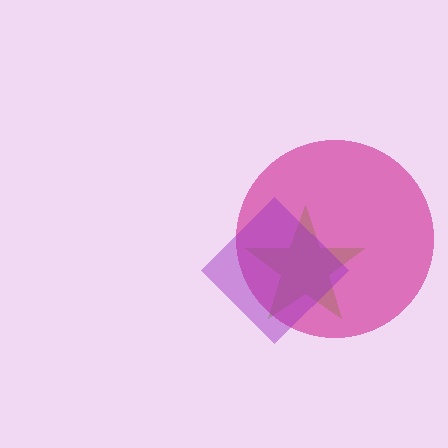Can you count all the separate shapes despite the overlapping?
Yes, there are 3 separate shapes.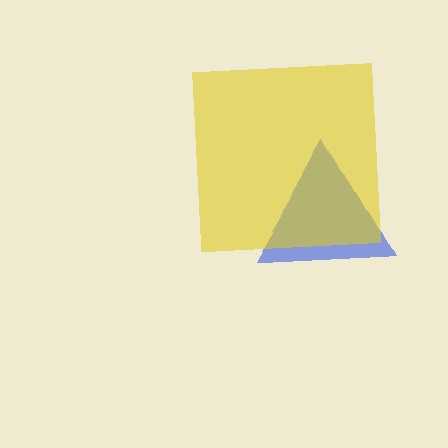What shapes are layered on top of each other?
The layered shapes are: a blue triangle, a yellow square.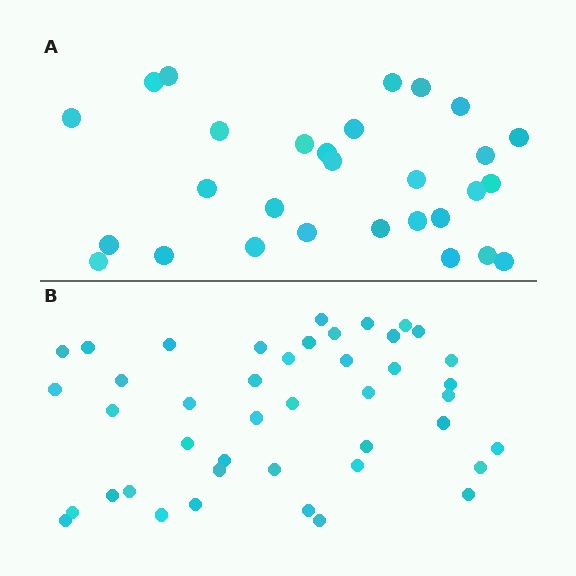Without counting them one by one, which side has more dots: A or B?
Region B (the bottom region) has more dots.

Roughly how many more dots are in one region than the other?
Region B has approximately 15 more dots than region A.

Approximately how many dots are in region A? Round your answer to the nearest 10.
About 30 dots. (The exact count is 29, which rounds to 30.)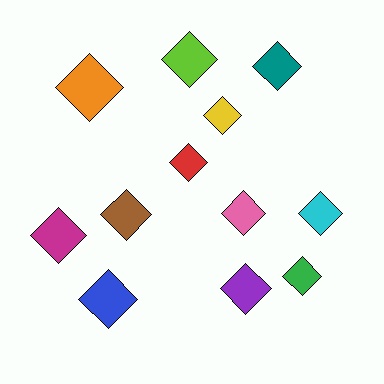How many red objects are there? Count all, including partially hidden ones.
There is 1 red object.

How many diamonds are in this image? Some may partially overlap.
There are 12 diamonds.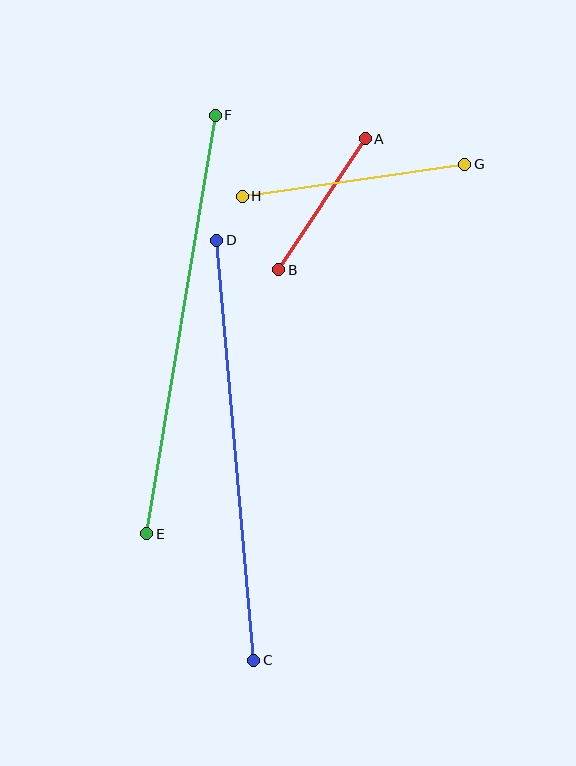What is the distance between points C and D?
The distance is approximately 421 pixels.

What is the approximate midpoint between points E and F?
The midpoint is at approximately (181, 324) pixels.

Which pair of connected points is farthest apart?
Points E and F are farthest apart.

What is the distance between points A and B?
The distance is approximately 157 pixels.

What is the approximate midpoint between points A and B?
The midpoint is at approximately (322, 204) pixels.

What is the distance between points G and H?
The distance is approximately 225 pixels.